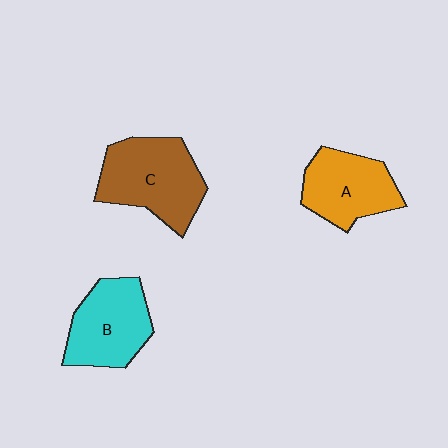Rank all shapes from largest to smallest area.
From largest to smallest: C (brown), B (cyan), A (orange).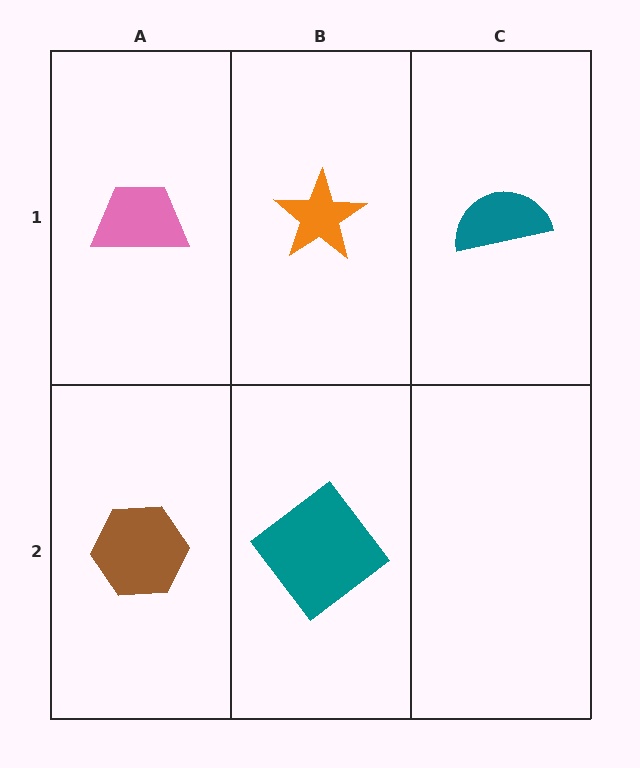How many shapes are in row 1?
3 shapes.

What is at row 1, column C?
A teal semicircle.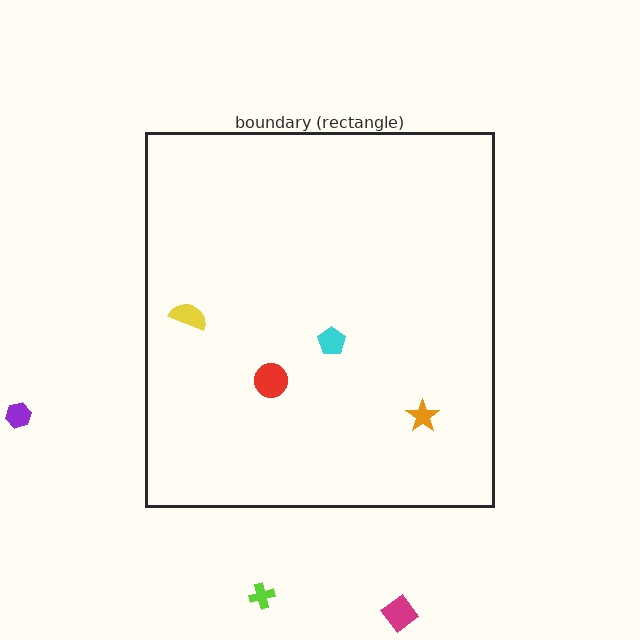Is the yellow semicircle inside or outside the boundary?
Inside.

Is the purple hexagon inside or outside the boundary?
Outside.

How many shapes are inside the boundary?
4 inside, 3 outside.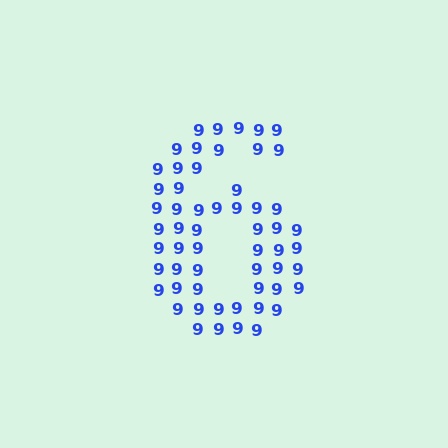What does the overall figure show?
The overall figure shows the digit 6.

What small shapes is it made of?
It is made of small digit 9's.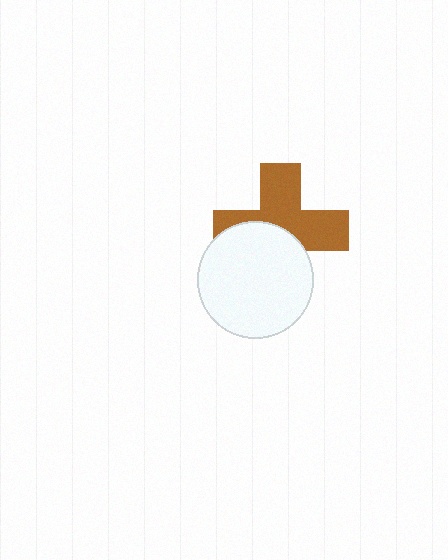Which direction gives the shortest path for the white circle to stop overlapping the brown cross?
Moving down gives the shortest separation.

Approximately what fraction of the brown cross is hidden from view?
Roughly 43% of the brown cross is hidden behind the white circle.